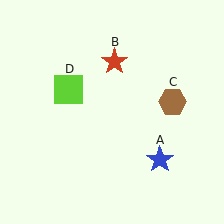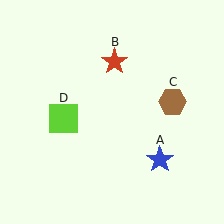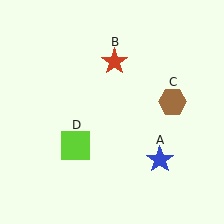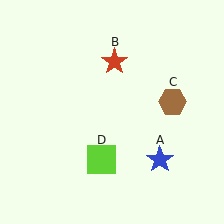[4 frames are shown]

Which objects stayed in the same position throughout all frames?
Blue star (object A) and red star (object B) and brown hexagon (object C) remained stationary.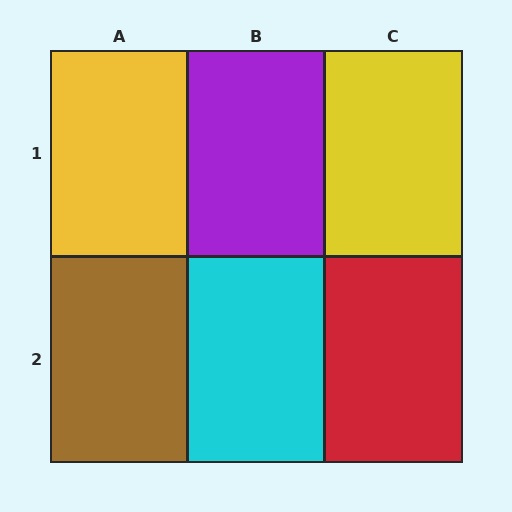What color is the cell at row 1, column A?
Yellow.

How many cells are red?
1 cell is red.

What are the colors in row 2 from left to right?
Brown, cyan, red.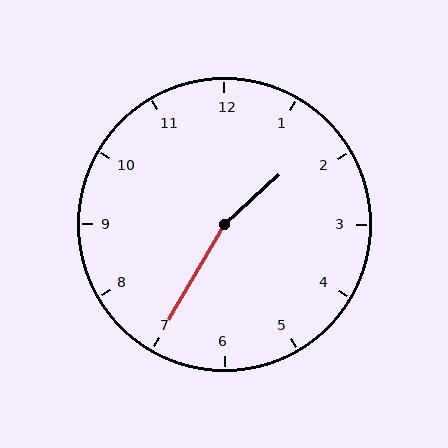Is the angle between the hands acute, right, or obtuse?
It is obtuse.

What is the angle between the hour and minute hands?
Approximately 162 degrees.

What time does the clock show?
1:35.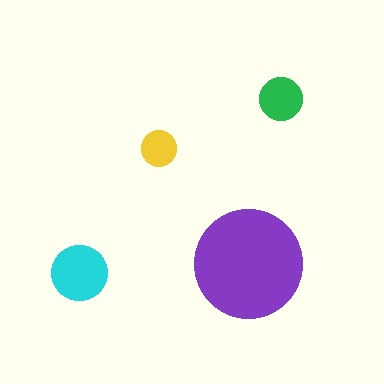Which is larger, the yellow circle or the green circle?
The green one.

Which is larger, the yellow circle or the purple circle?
The purple one.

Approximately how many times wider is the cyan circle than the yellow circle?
About 1.5 times wider.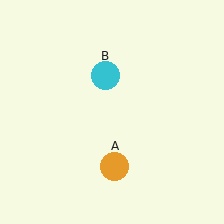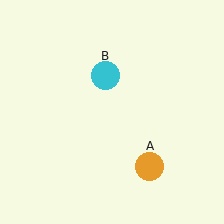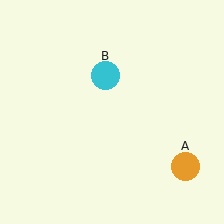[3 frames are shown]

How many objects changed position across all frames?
1 object changed position: orange circle (object A).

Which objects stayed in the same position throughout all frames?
Cyan circle (object B) remained stationary.